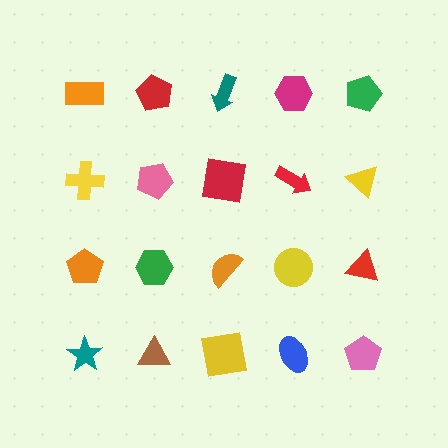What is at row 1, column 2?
A red pentagon.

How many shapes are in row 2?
5 shapes.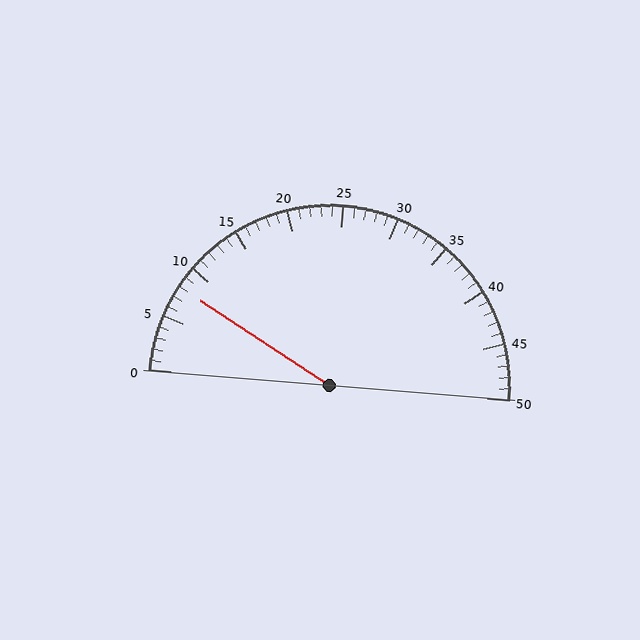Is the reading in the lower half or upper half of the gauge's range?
The reading is in the lower half of the range (0 to 50).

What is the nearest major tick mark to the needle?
The nearest major tick mark is 10.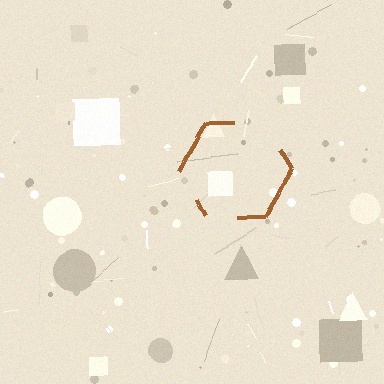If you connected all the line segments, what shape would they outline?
They would outline a hexagon.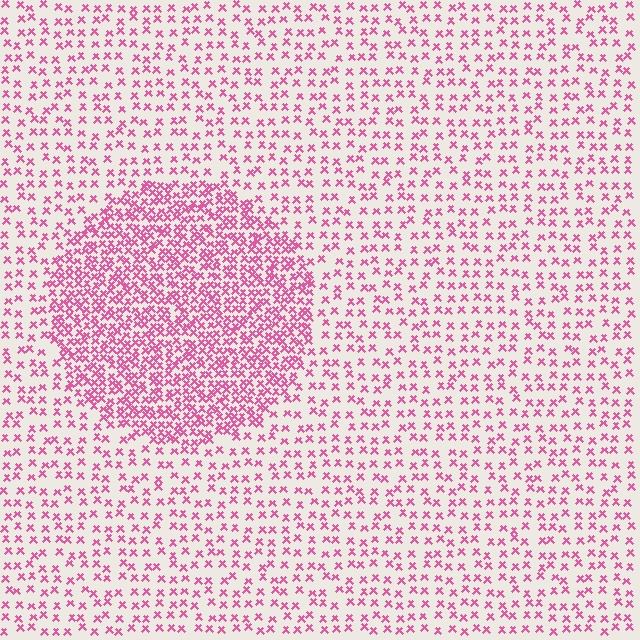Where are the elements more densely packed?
The elements are more densely packed inside the circle boundary.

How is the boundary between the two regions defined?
The boundary is defined by a change in element density (approximately 2.4x ratio). All elements are the same color, size, and shape.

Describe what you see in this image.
The image contains small pink elements arranged at two different densities. A circle-shaped region is visible where the elements are more densely packed than the surrounding area.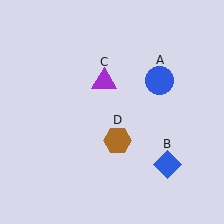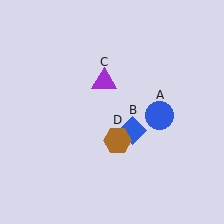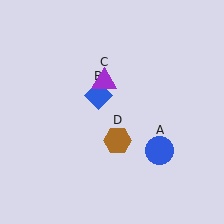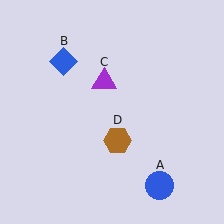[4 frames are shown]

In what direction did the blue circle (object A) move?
The blue circle (object A) moved down.